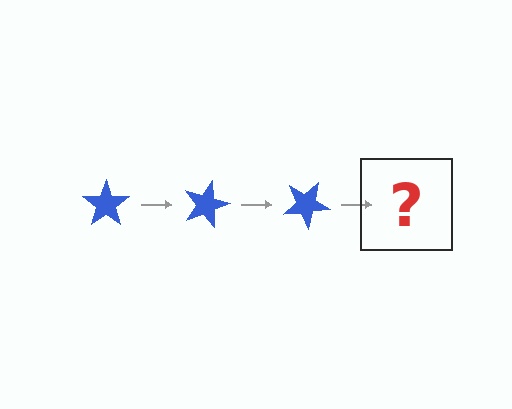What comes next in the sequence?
The next element should be a blue star rotated 45 degrees.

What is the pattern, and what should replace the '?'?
The pattern is that the star rotates 15 degrees each step. The '?' should be a blue star rotated 45 degrees.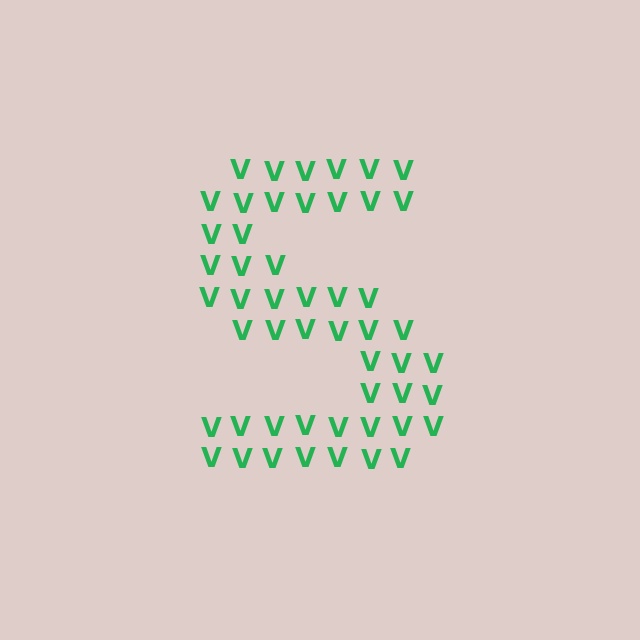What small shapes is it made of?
It is made of small letter V's.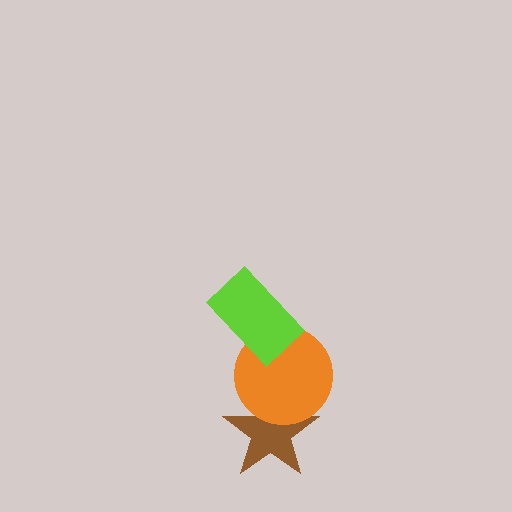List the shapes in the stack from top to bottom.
From top to bottom: the lime rectangle, the orange circle, the brown star.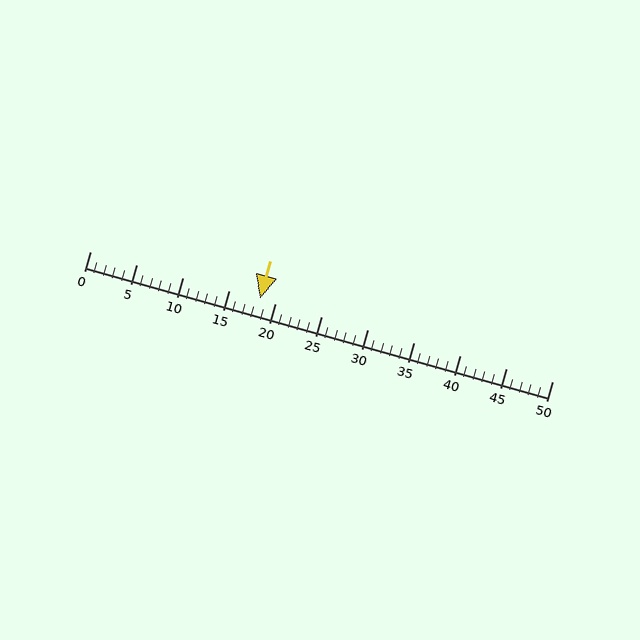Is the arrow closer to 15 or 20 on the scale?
The arrow is closer to 20.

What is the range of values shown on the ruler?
The ruler shows values from 0 to 50.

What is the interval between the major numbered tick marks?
The major tick marks are spaced 5 units apart.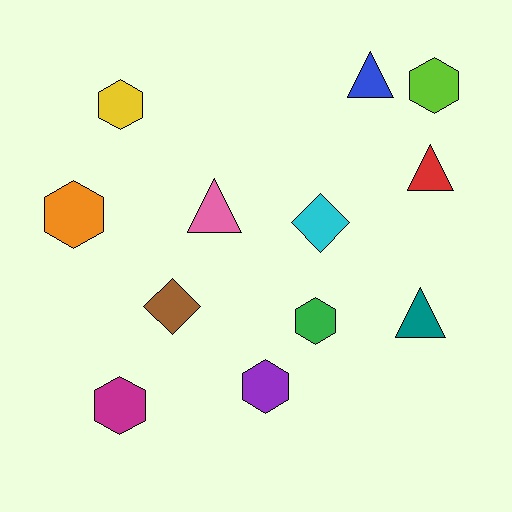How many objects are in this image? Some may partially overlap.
There are 12 objects.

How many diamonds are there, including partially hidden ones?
There are 2 diamonds.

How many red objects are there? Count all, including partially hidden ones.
There is 1 red object.